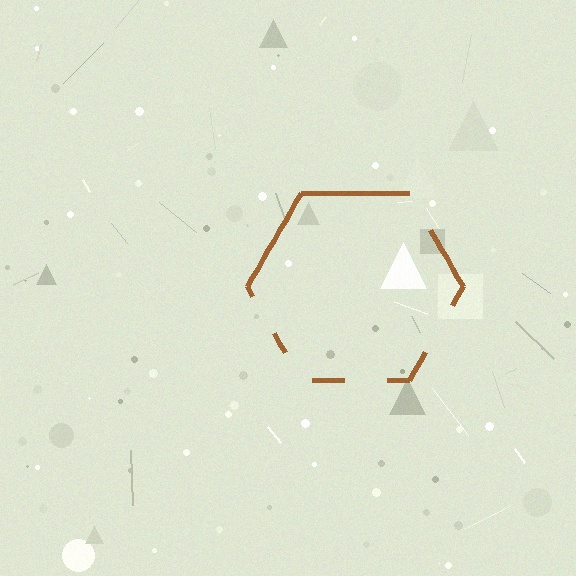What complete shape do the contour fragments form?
The contour fragments form a hexagon.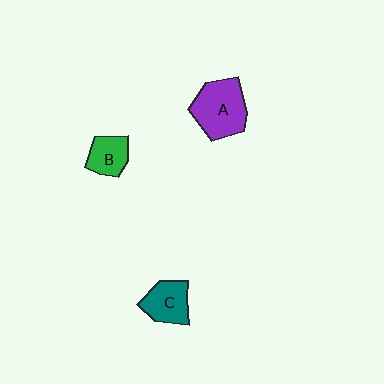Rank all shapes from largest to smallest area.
From largest to smallest: A (purple), C (teal), B (green).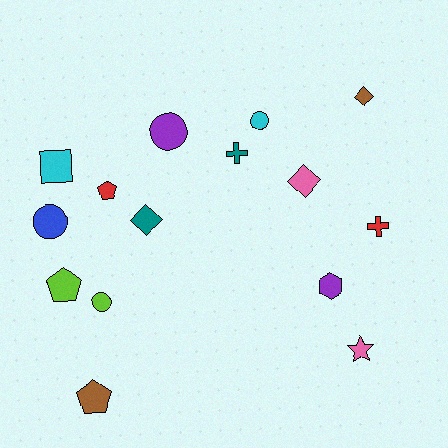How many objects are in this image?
There are 15 objects.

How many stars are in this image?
There is 1 star.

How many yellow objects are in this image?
There are no yellow objects.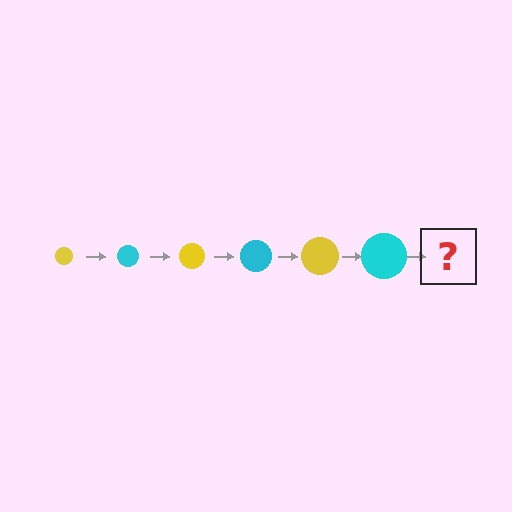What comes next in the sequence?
The next element should be a yellow circle, larger than the previous one.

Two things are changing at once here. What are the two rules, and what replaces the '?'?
The two rules are that the circle grows larger each step and the color cycles through yellow and cyan. The '?' should be a yellow circle, larger than the previous one.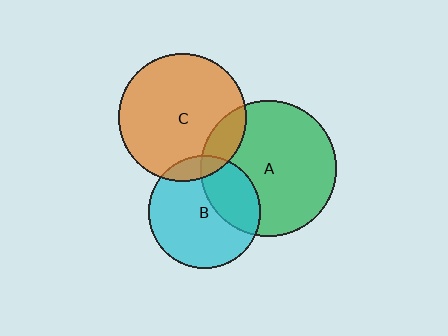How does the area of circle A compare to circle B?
Approximately 1.5 times.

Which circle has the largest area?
Circle A (green).